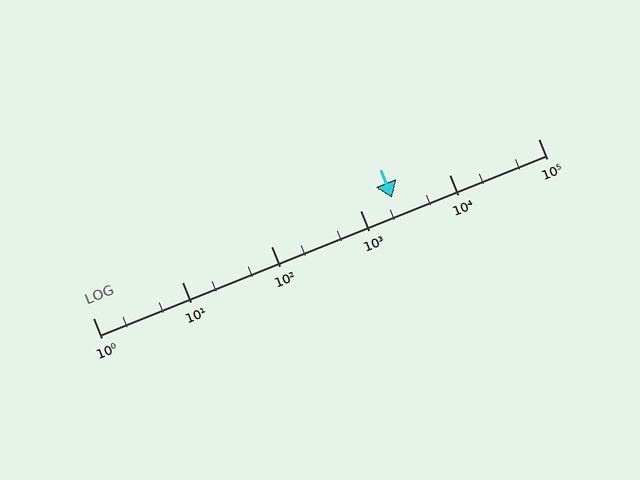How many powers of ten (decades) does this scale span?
The scale spans 5 decades, from 1 to 100000.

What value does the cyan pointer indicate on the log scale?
The pointer indicates approximately 2300.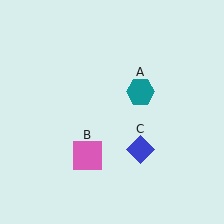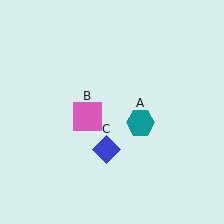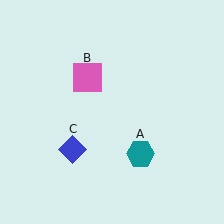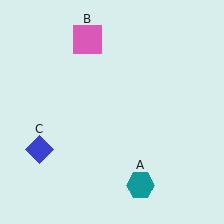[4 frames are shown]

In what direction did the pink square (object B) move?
The pink square (object B) moved up.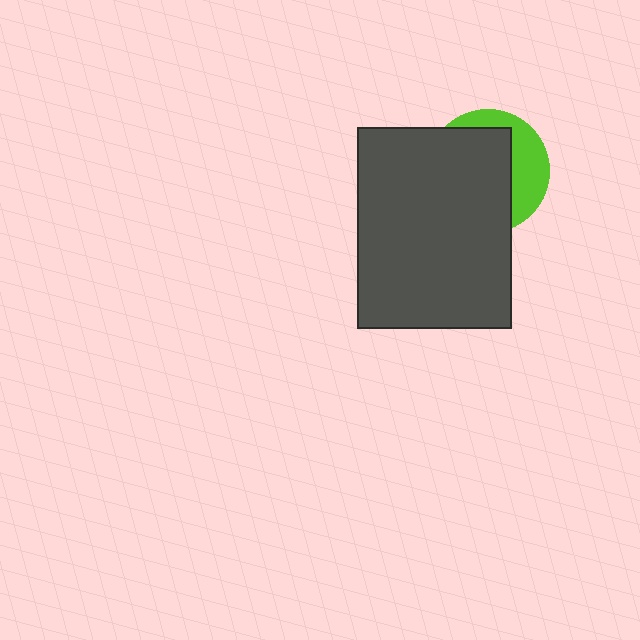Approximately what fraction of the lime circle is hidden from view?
Roughly 66% of the lime circle is hidden behind the dark gray rectangle.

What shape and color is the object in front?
The object in front is a dark gray rectangle.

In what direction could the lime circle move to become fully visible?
The lime circle could move right. That would shift it out from behind the dark gray rectangle entirely.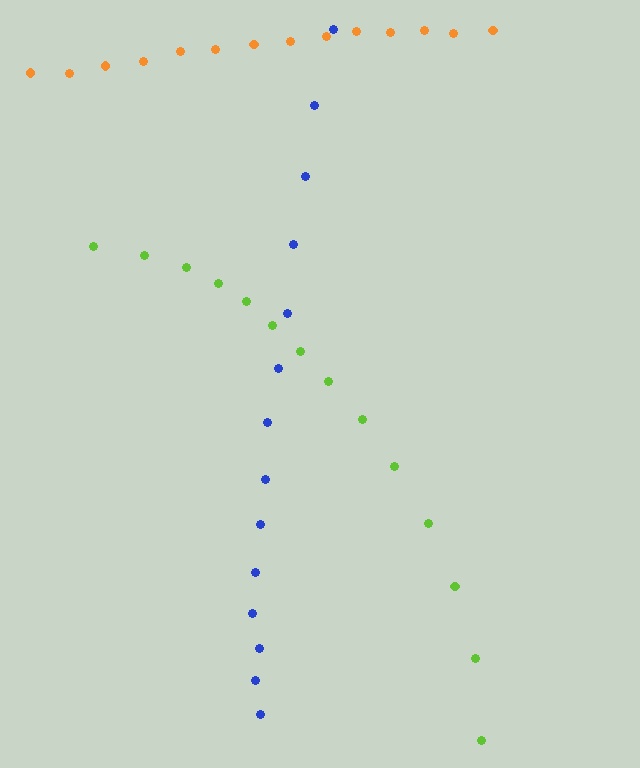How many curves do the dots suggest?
There are 3 distinct paths.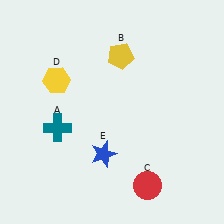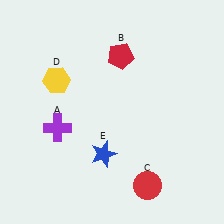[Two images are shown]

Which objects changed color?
A changed from teal to purple. B changed from yellow to red.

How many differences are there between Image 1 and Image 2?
There are 2 differences between the two images.